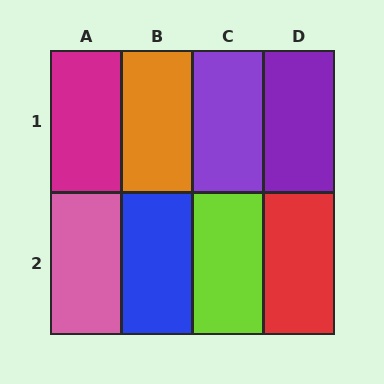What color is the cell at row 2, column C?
Lime.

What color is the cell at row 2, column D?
Red.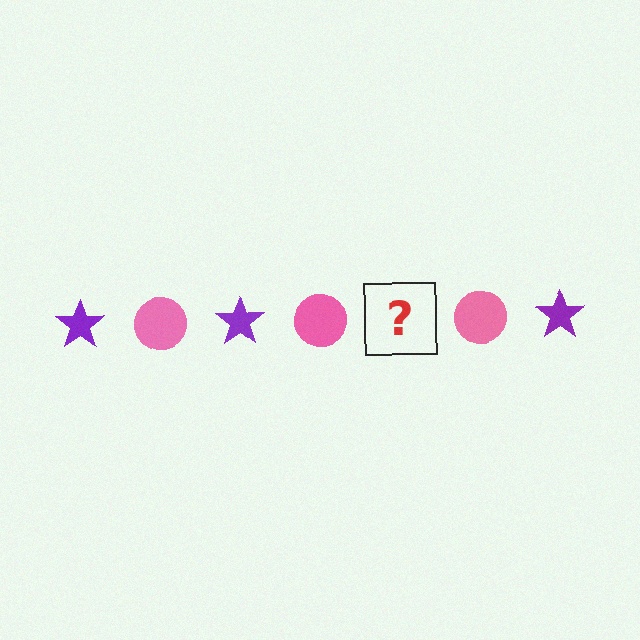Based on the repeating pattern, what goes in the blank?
The blank should be a purple star.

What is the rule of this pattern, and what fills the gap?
The rule is that the pattern alternates between purple star and pink circle. The gap should be filled with a purple star.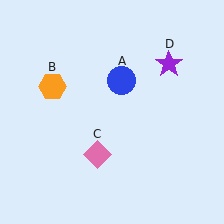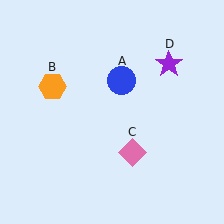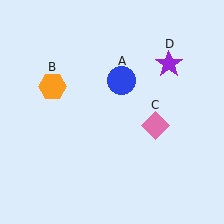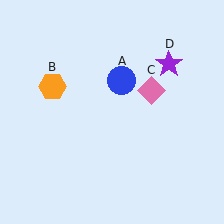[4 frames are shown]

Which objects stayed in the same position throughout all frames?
Blue circle (object A) and orange hexagon (object B) and purple star (object D) remained stationary.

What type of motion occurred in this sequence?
The pink diamond (object C) rotated counterclockwise around the center of the scene.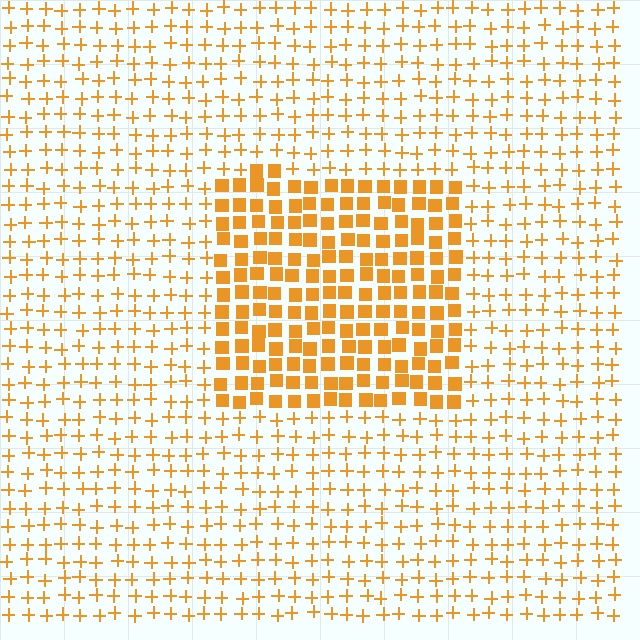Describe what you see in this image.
The image is filled with small orange elements arranged in a uniform grid. A rectangle-shaped region contains squares, while the surrounding area contains plus signs. The boundary is defined purely by the change in element shape.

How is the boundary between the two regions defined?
The boundary is defined by a change in element shape: squares inside vs. plus signs outside. All elements share the same color and spacing.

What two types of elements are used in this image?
The image uses squares inside the rectangle region and plus signs outside it.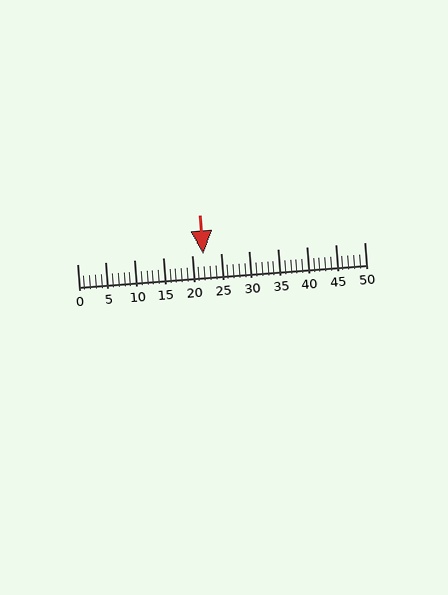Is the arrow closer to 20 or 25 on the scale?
The arrow is closer to 20.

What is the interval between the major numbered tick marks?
The major tick marks are spaced 5 units apart.